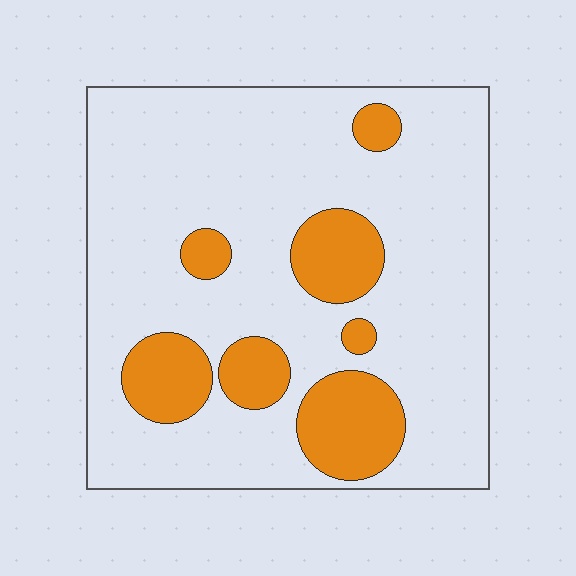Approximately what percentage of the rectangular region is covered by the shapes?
Approximately 20%.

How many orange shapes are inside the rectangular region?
7.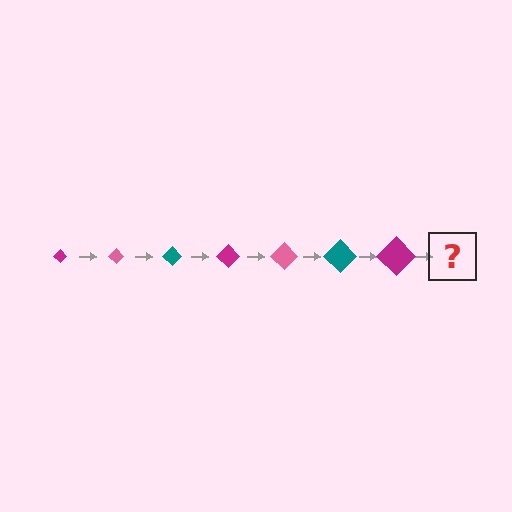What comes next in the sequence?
The next element should be a pink diamond, larger than the previous one.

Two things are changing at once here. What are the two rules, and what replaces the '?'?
The two rules are that the diamond grows larger each step and the color cycles through magenta, pink, and teal. The '?' should be a pink diamond, larger than the previous one.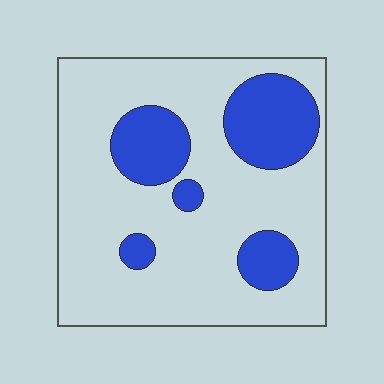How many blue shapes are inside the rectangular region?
5.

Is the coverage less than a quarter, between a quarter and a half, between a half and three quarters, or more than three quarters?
Less than a quarter.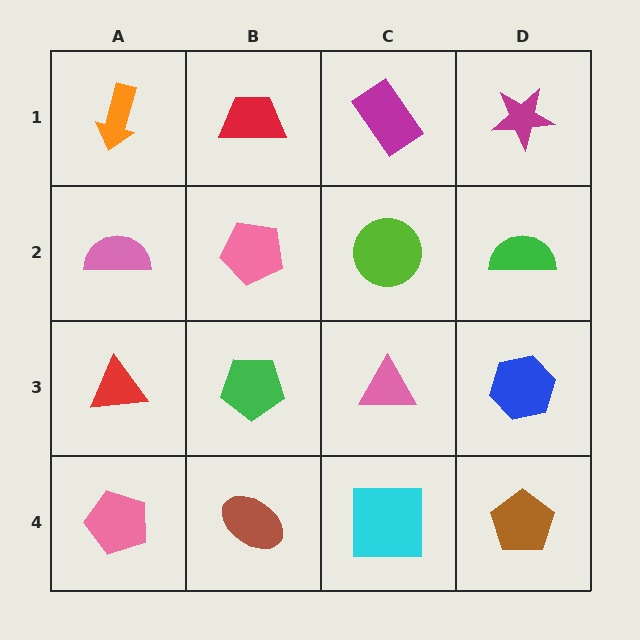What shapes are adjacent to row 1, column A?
A pink semicircle (row 2, column A), a red trapezoid (row 1, column B).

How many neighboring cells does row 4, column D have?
2.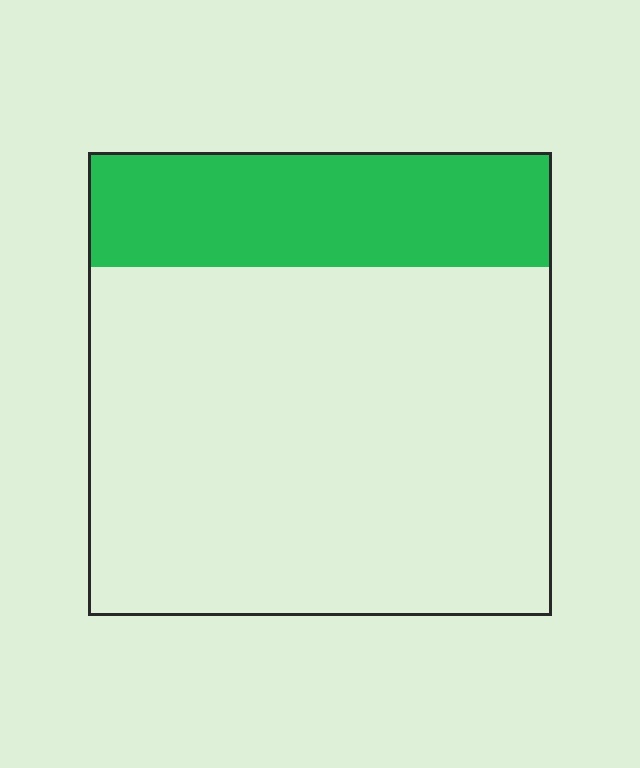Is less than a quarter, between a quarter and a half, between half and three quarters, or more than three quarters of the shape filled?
Less than a quarter.